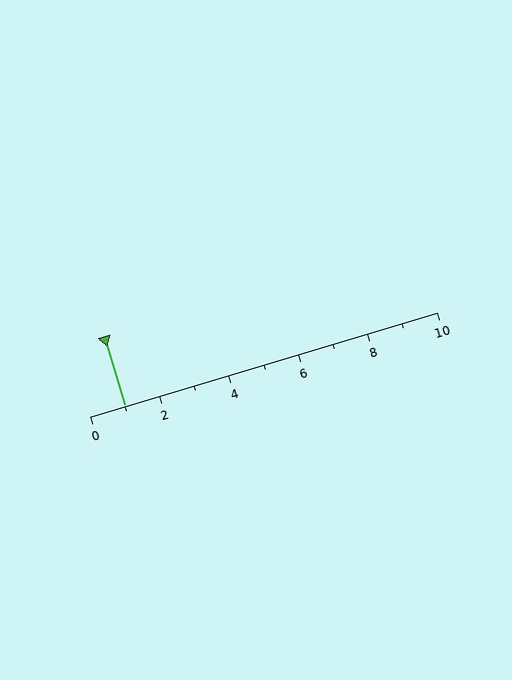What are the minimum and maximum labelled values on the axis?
The axis runs from 0 to 10.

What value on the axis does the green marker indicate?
The marker indicates approximately 1.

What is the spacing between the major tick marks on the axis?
The major ticks are spaced 2 apart.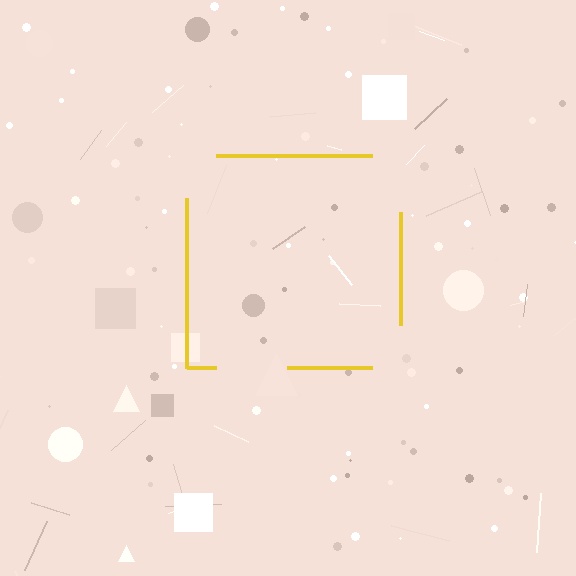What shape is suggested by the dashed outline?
The dashed outline suggests a square.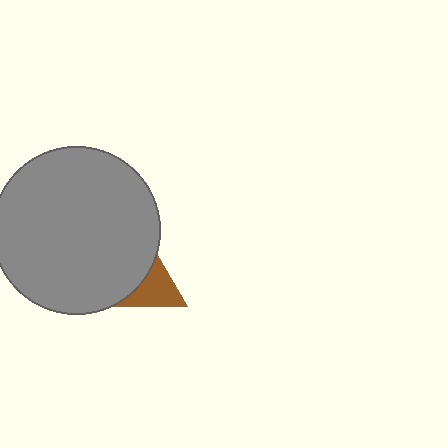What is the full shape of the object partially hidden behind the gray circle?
The partially hidden object is a brown triangle.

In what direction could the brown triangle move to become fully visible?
The brown triangle could move right. That would shift it out from behind the gray circle entirely.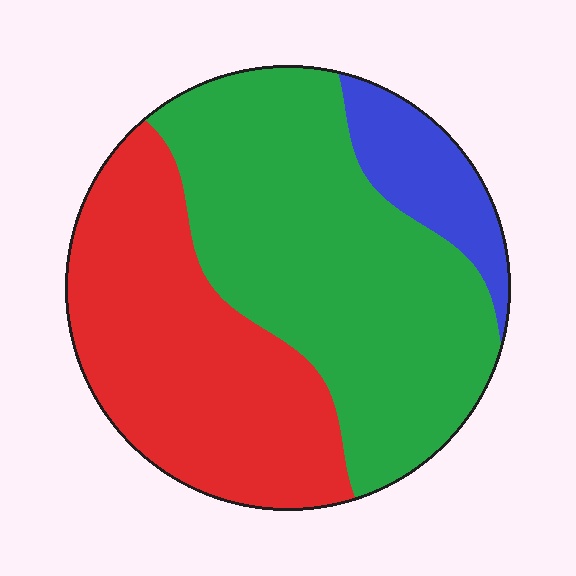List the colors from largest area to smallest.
From largest to smallest: green, red, blue.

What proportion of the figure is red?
Red covers 39% of the figure.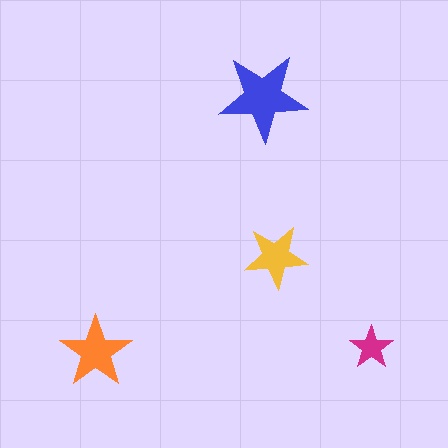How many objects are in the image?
There are 4 objects in the image.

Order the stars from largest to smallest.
the blue one, the orange one, the yellow one, the magenta one.